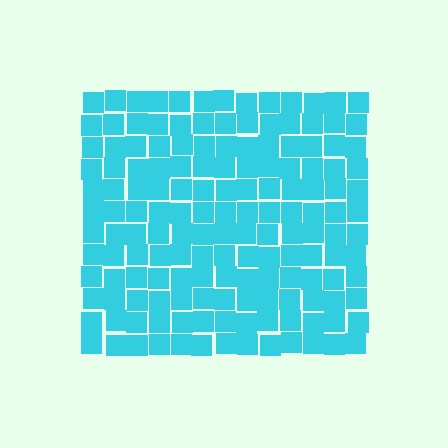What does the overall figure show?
The overall figure shows a square.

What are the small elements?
The small elements are squares.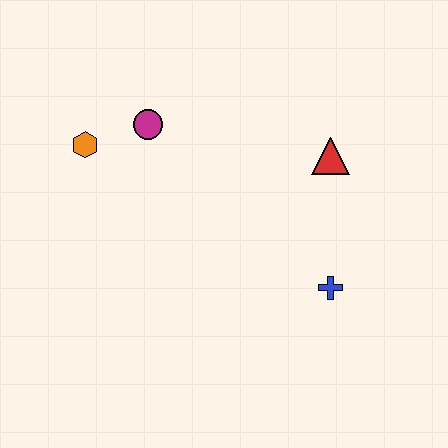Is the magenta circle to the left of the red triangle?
Yes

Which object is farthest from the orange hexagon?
The blue cross is farthest from the orange hexagon.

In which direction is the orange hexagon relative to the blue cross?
The orange hexagon is to the left of the blue cross.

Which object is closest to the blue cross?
The red triangle is closest to the blue cross.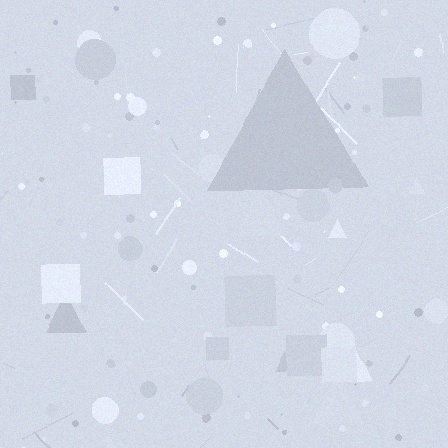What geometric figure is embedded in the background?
A triangle is embedded in the background.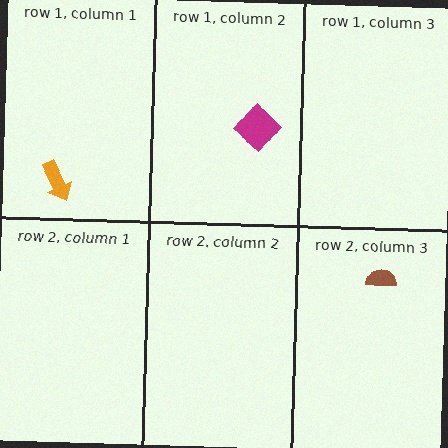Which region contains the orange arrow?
The row 1, column 1 region.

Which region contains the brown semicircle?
The row 2, column 3 region.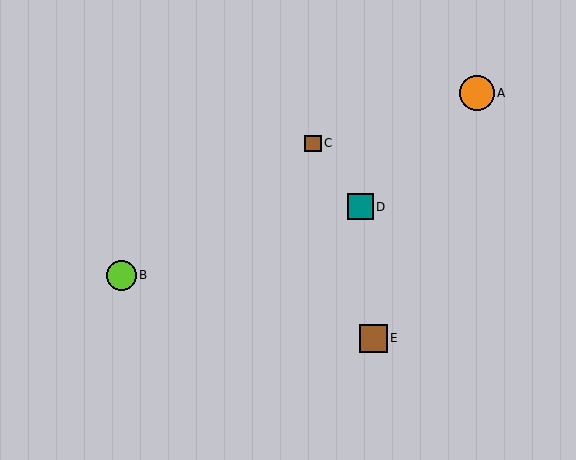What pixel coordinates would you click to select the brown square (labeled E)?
Click at (373, 338) to select the brown square E.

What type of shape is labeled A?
Shape A is an orange circle.